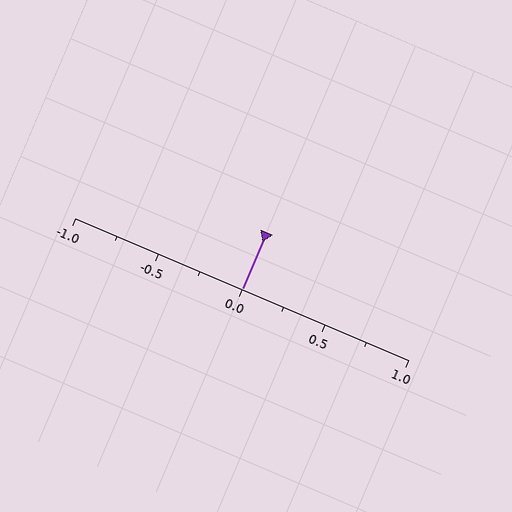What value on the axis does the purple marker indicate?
The marker indicates approximately 0.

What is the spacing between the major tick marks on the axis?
The major ticks are spaced 0.5 apart.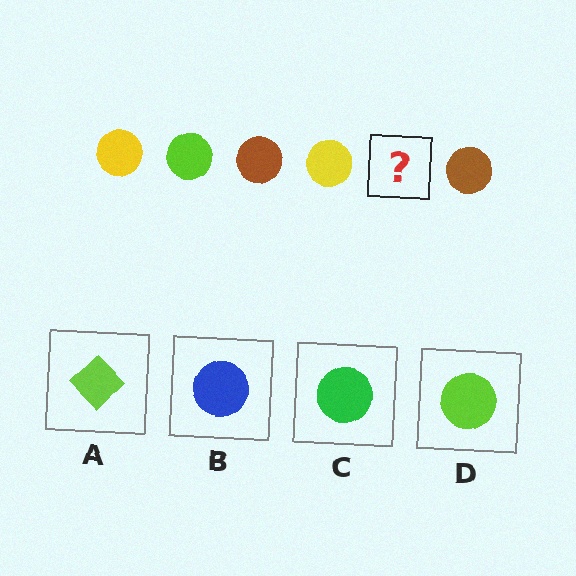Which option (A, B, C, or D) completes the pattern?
D.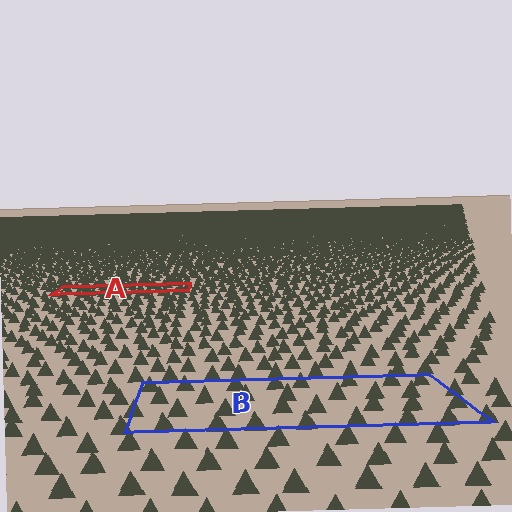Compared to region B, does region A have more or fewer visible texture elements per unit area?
Region A has more texture elements per unit area — they are packed more densely because it is farther away.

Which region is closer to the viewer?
Region B is closer. The texture elements there are larger and more spread out.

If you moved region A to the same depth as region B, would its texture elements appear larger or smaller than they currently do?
They would appear larger. At a closer depth, the same texture elements are projected at a bigger on-screen size.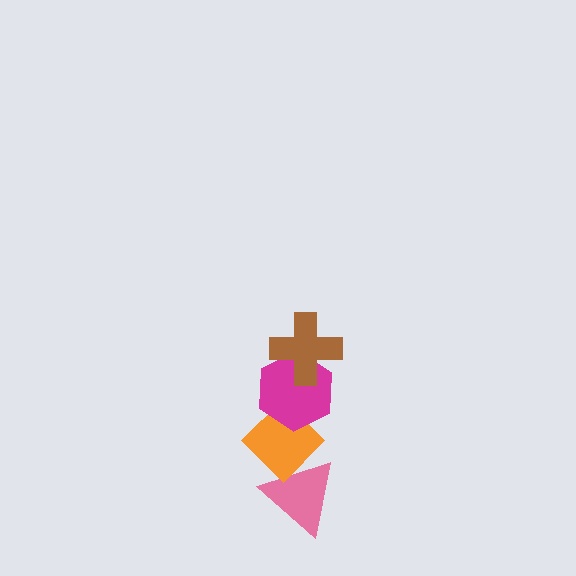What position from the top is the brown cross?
The brown cross is 1st from the top.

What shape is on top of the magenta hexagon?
The brown cross is on top of the magenta hexagon.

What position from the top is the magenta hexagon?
The magenta hexagon is 2nd from the top.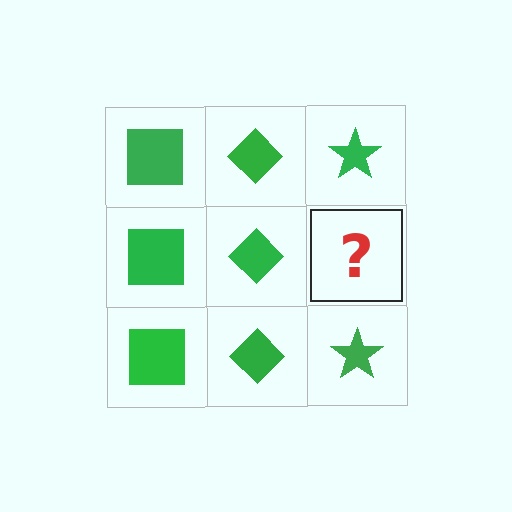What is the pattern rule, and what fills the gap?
The rule is that each column has a consistent shape. The gap should be filled with a green star.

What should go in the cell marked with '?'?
The missing cell should contain a green star.